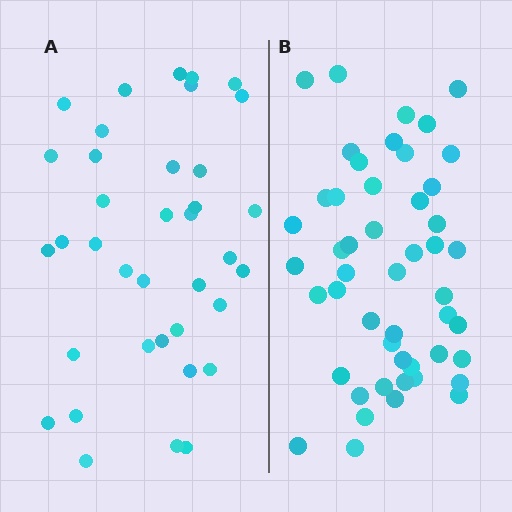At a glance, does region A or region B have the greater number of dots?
Region B (the right region) has more dots.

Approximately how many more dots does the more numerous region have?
Region B has roughly 12 or so more dots than region A.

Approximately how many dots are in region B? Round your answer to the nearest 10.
About 50 dots. (The exact count is 49, which rounds to 50.)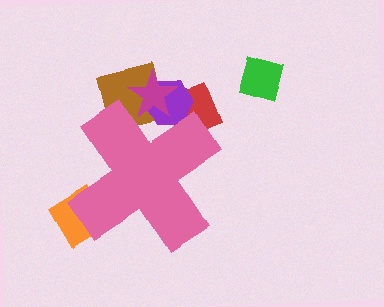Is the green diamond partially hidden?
No, the green diamond is fully visible.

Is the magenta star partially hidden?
Yes, the magenta star is partially hidden behind the pink cross.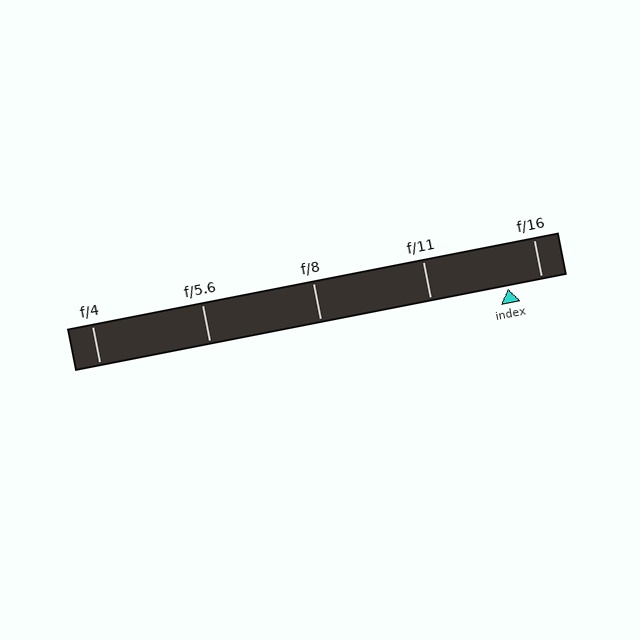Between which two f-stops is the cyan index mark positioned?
The index mark is between f/11 and f/16.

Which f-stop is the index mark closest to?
The index mark is closest to f/16.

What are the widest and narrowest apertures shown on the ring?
The widest aperture shown is f/4 and the narrowest is f/16.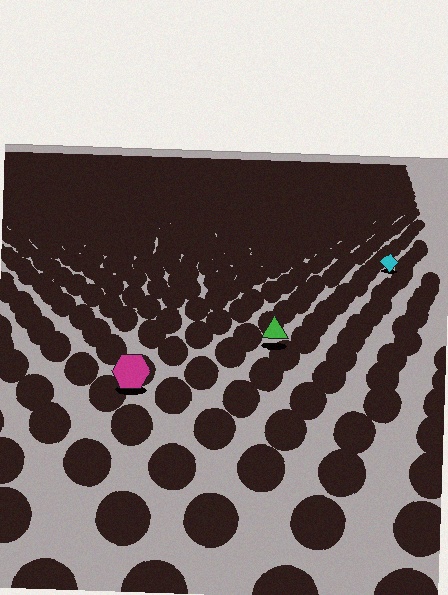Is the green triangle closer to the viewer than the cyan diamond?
Yes. The green triangle is closer — you can tell from the texture gradient: the ground texture is coarser near it.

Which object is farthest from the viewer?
The cyan diamond is farthest from the viewer. It appears smaller and the ground texture around it is denser.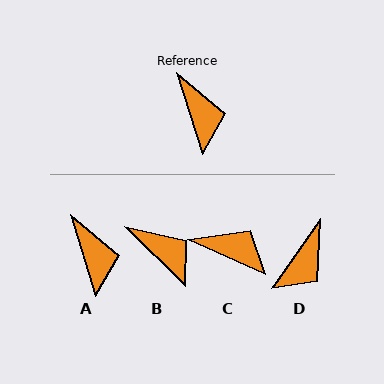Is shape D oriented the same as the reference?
No, it is off by about 53 degrees.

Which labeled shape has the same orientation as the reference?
A.